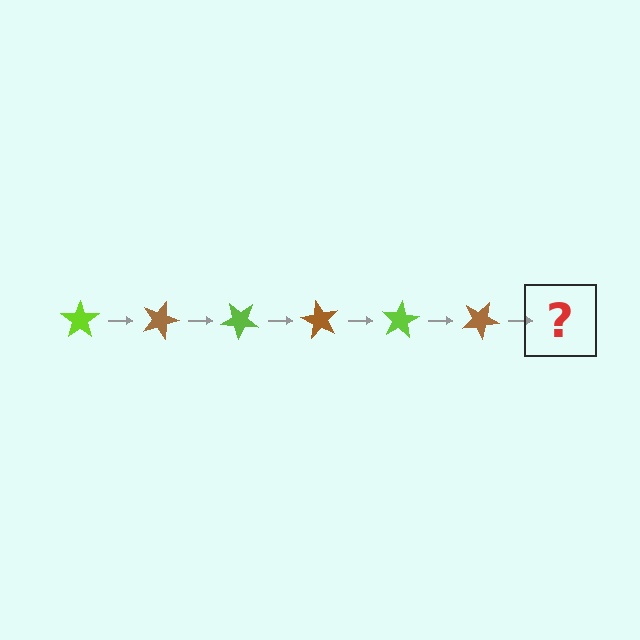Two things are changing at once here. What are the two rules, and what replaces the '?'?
The two rules are that it rotates 20 degrees each step and the color cycles through lime and brown. The '?' should be a lime star, rotated 120 degrees from the start.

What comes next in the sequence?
The next element should be a lime star, rotated 120 degrees from the start.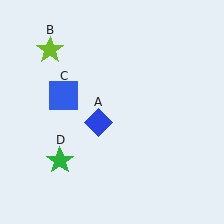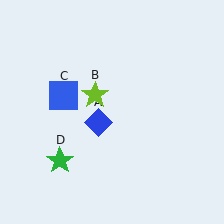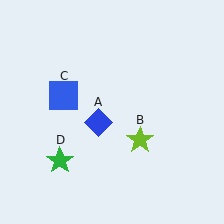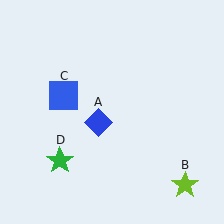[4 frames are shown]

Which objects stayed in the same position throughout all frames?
Blue diamond (object A) and blue square (object C) and green star (object D) remained stationary.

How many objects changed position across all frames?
1 object changed position: lime star (object B).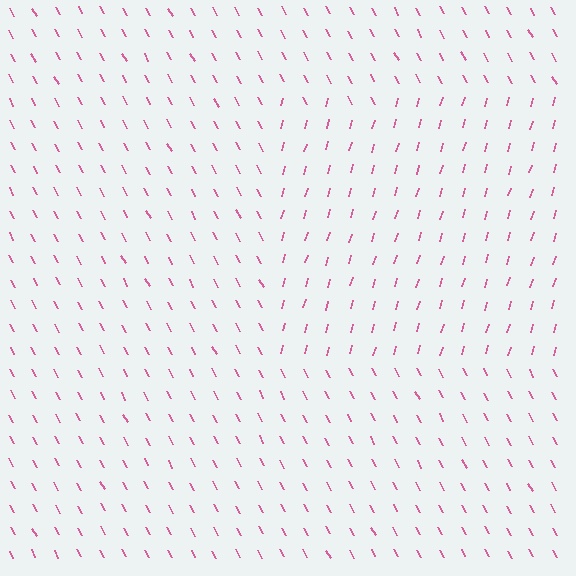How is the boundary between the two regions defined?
The boundary is defined purely by a change in line orientation (approximately 45 degrees difference). All lines are the same color and thickness.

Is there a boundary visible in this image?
Yes, there is a texture boundary formed by a change in line orientation.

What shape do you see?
I see a rectangle.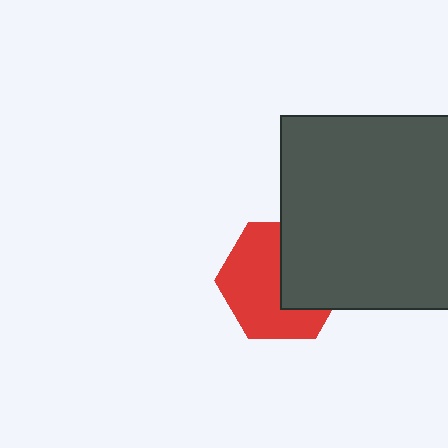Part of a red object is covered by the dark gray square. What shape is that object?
It is a hexagon.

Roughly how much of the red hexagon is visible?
About half of it is visible (roughly 59%).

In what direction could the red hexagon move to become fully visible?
The red hexagon could move left. That would shift it out from behind the dark gray square entirely.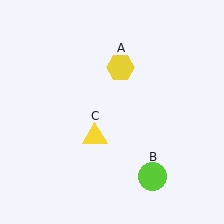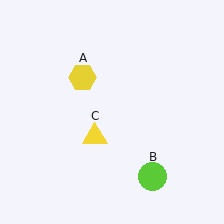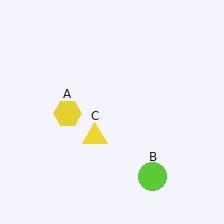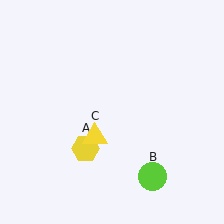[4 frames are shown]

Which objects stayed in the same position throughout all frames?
Lime circle (object B) and yellow triangle (object C) remained stationary.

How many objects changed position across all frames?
1 object changed position: yellow hexagon (object A).